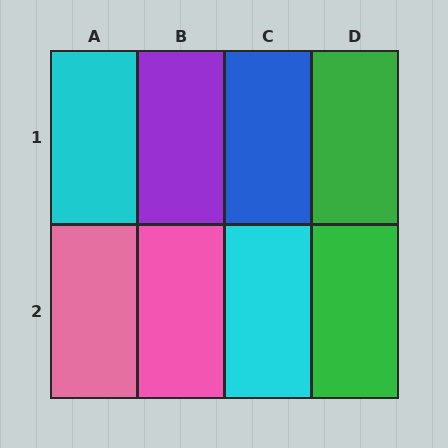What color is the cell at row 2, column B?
Pink.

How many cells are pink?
2 cells are pink.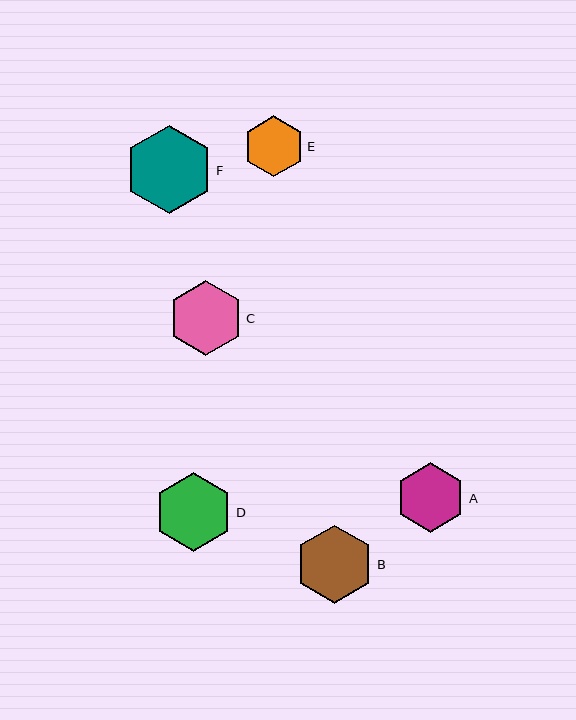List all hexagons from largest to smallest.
From largest to smallest: F, D, B, C, A, E.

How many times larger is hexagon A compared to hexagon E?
Hexagon A is approximately 1.1 times the size of hexagon E.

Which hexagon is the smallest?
Hexagon E is the smallest with a size of approximately 61 pixels.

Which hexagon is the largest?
Hexagon F is the largest with a size of approximately 88 pixels.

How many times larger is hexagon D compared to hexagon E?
Hexagon D is approximately 1.3 times the size of hexagon E.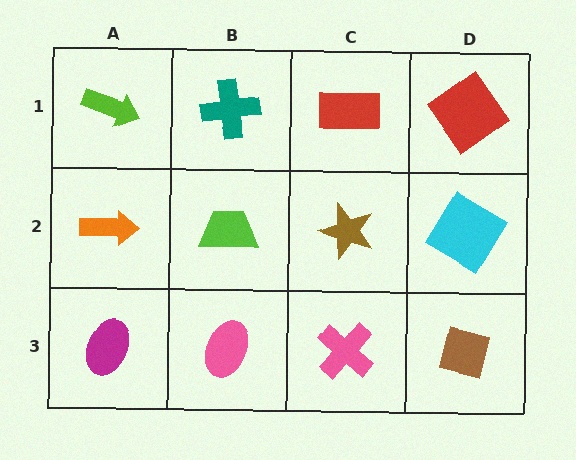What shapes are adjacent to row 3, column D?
A cyan diamond (row 2, column D), a pink cross (row 3, column C).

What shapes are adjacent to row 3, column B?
A lime trapezoid (row 2, column B), a magenta ellipse (row 3, column A), a pink cross (row 3, column C).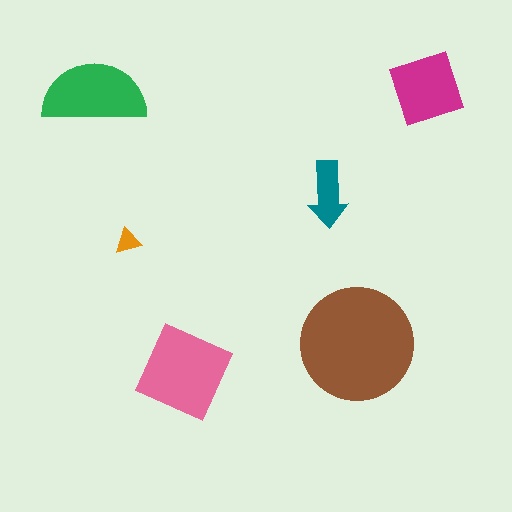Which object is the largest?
The brown circle.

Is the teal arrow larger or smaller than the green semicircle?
Smaller.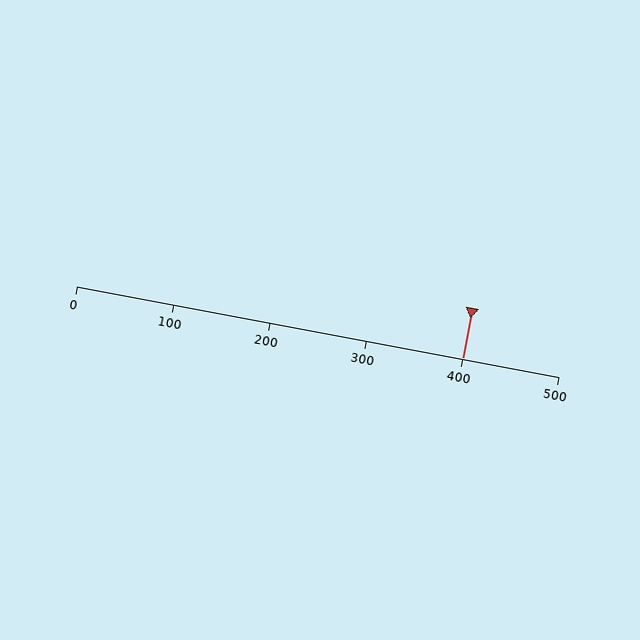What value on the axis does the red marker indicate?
The marker indicates approximately 400.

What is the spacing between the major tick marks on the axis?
The major ticks are spaced 100 apart.